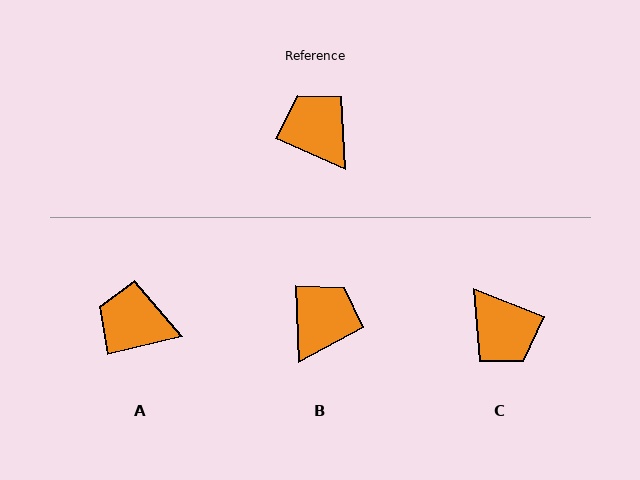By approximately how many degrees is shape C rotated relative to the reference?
Approximately 178 degrees clockwise.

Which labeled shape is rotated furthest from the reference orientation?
C, about 178 degrees away.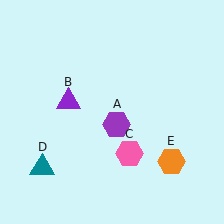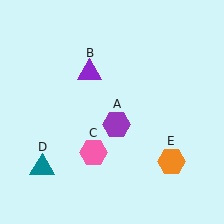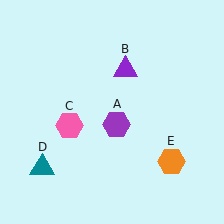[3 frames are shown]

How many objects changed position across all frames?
2 objects changed position: purple triangle (object B), pink hexagon (object C).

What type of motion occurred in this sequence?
The purple triangle (object B), pink hexagon (object C) rotated clockwise around the center of the scene.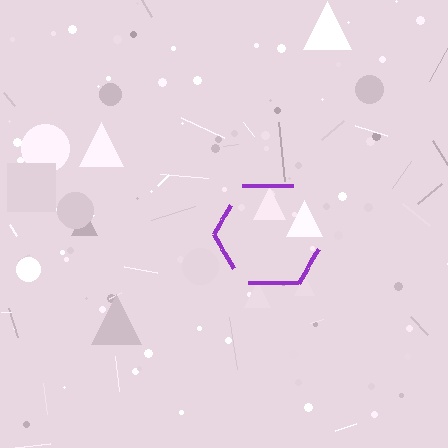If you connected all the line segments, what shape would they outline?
They would outline a hexagon.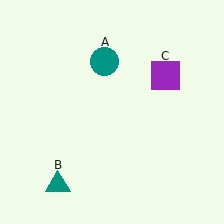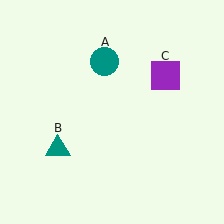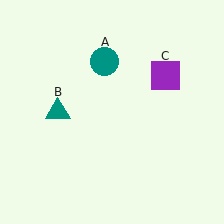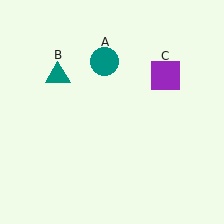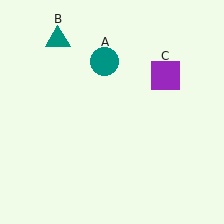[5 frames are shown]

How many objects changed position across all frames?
1 object changed position: teal triangle (object B).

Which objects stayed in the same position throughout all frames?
Teal circle (object A) and purple square (object C) remained stationary.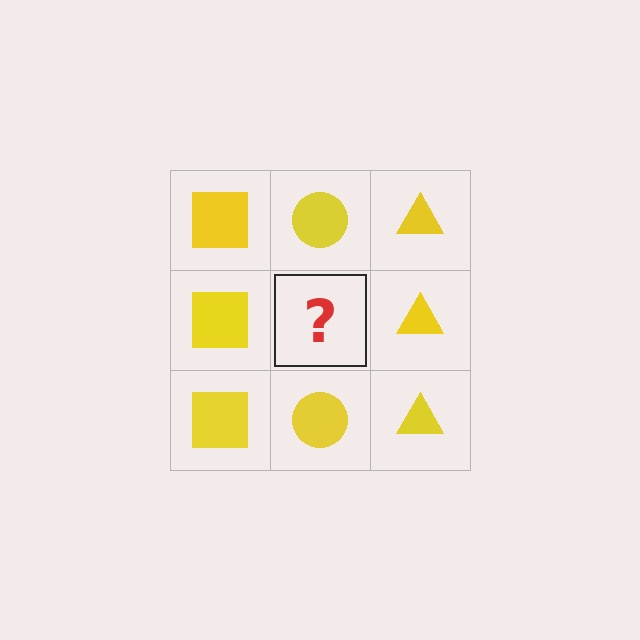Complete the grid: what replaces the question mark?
The question mark should be replaced with a yellow circle.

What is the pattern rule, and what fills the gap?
The rule is that each column has a consistent shape. The gap should be filled with a yellow circle.